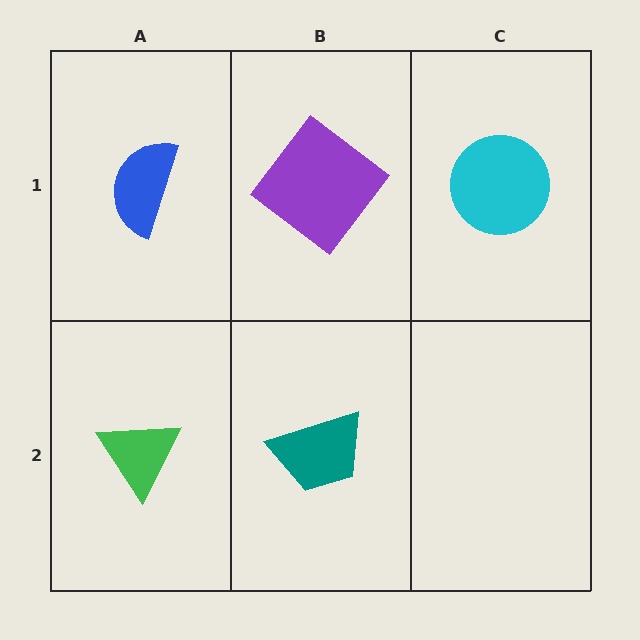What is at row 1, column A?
A blue semicircle.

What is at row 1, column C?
A cyan circle.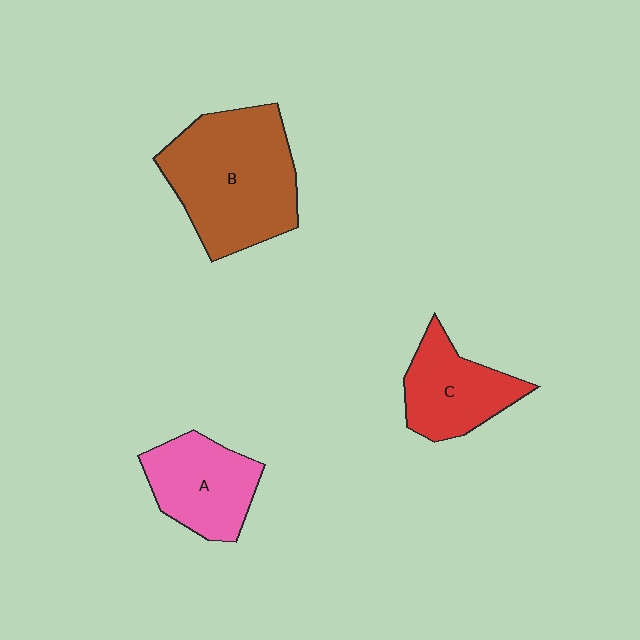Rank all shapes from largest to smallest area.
From largest to smallest: B (brown), A (pink), C (red).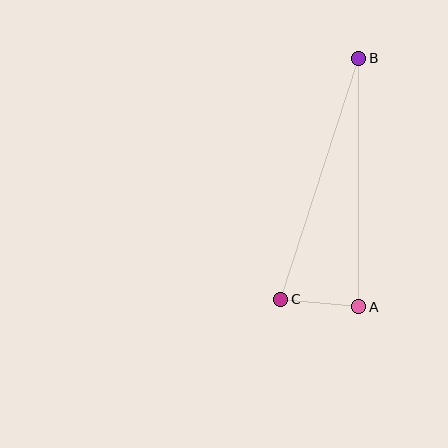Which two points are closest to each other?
Points A and C are closest to each other.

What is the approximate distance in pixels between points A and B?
The distance between A and B is approximately 249 pixels.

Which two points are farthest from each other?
Points B and C are farthest from each other.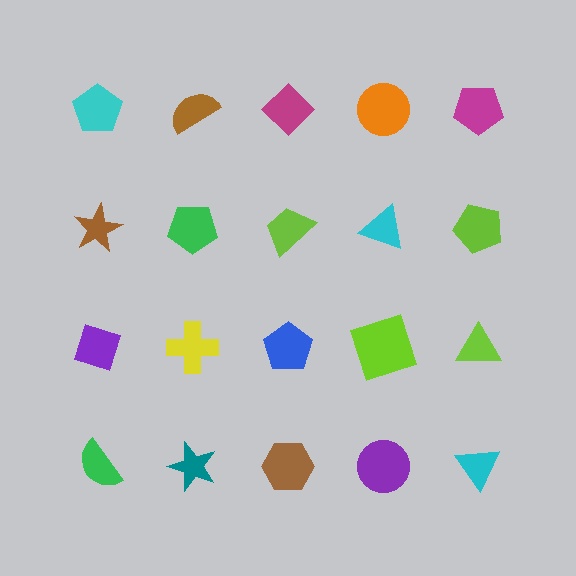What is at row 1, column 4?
An orange circle.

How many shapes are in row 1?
5 shapes.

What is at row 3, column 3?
A blue pentagon.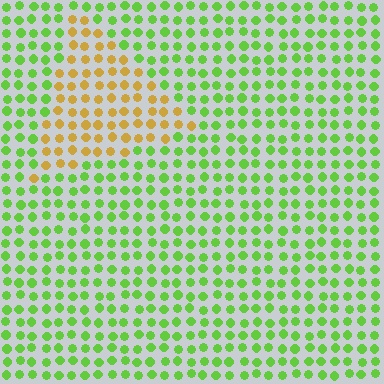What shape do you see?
I see a triangle.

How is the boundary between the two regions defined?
The boundary is defined purely by a slight shift in hue (about 61 degrees). Spacing, size, and orientation are identical on both sides.